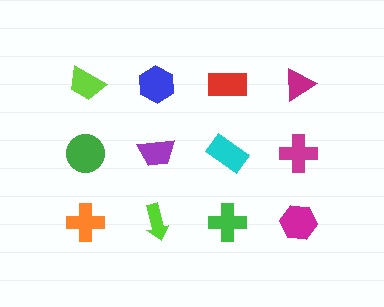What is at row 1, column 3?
A red rectangle.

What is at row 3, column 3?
A green cross.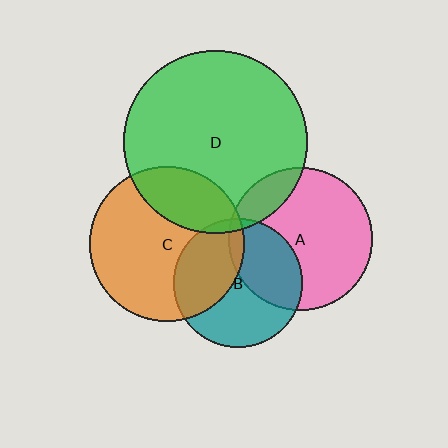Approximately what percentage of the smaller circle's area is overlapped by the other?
Approximately 5%.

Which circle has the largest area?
Circle D (green).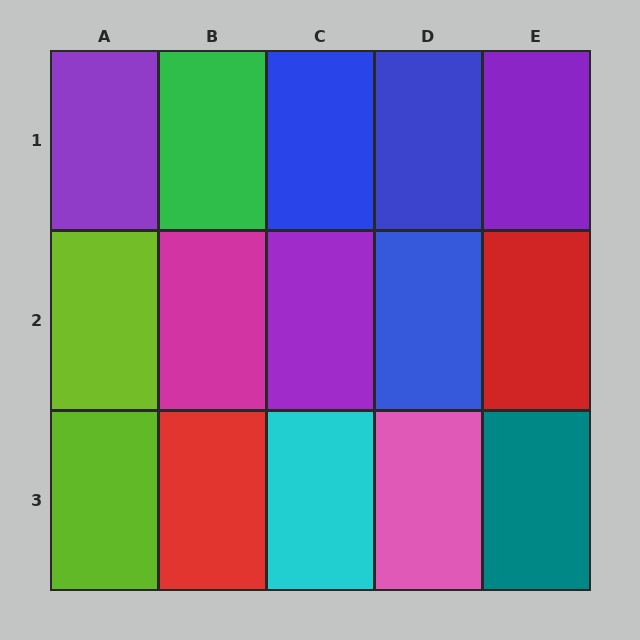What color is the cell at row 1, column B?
Green.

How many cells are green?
1 cell is green.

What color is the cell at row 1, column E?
Purple.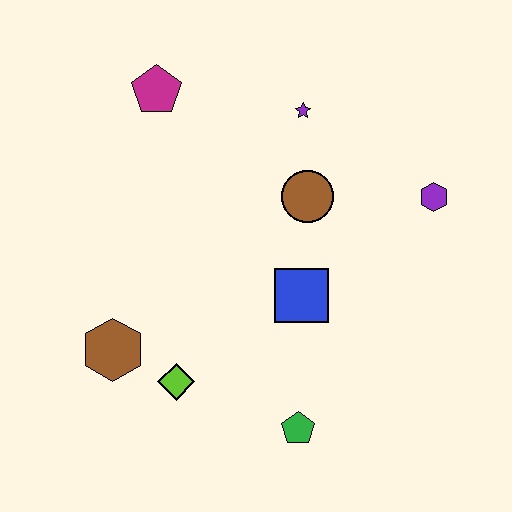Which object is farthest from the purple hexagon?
The brown hexagon is farthest from the purple hexagon.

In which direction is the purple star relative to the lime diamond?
The purple star is above the lime diamond.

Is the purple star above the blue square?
Yes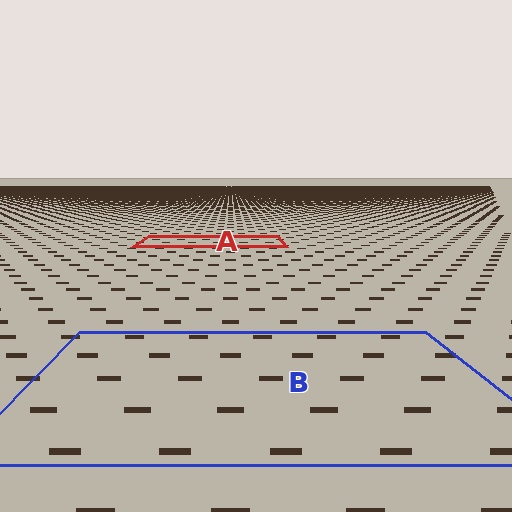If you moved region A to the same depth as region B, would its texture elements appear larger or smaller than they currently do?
They would appear larger. At a closer depth, the same texture elements are projected at a bigger on-screen size.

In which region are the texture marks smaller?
The texture marks are smaller in region A, because it is farther away.